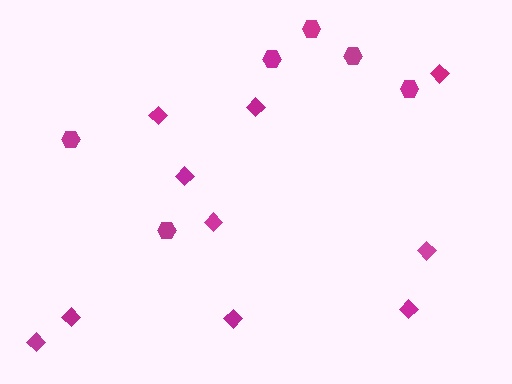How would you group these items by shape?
There are 2 groups: one group of diamonds (10) and one group of hexagons (6).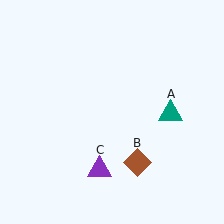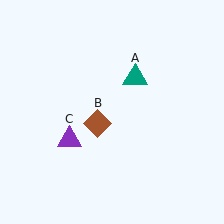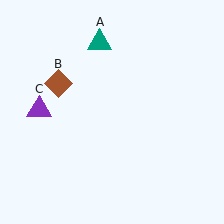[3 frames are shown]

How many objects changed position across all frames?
3 objects changed position: teal triangle (object A), brown diamond (object B), purple triangle (object C).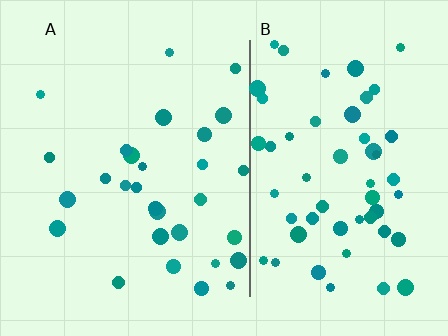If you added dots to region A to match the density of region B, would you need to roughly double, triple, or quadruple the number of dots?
Approximately double.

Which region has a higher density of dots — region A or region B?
B (the right).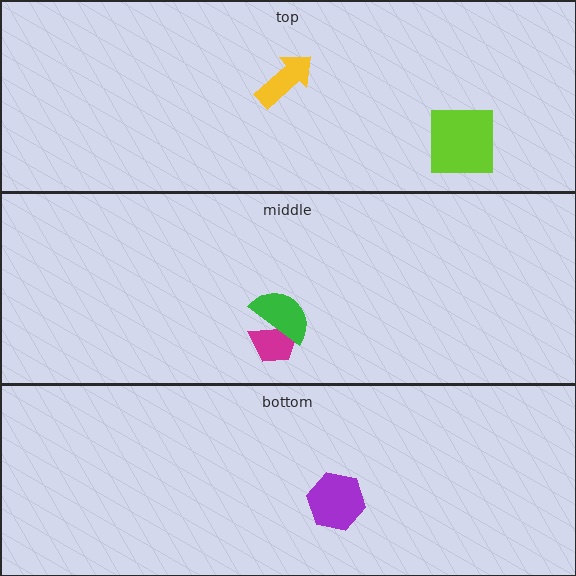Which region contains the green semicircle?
The middle region.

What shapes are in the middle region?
The magenta trapezoid, the green semicircle.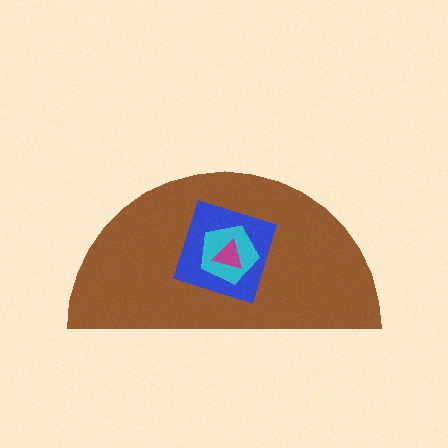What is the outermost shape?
The brown semicircle.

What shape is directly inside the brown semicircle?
The blue diamond.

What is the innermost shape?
The magenta triangle.